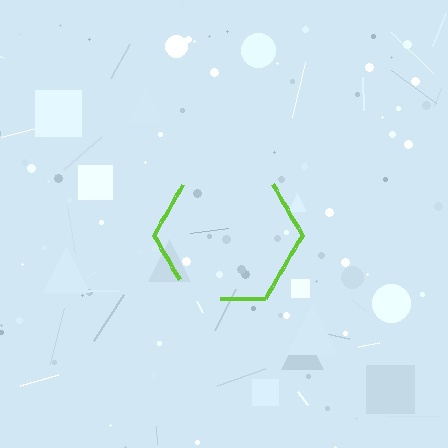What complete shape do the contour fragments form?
The contour fragments form a hexagon.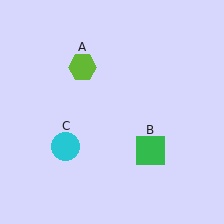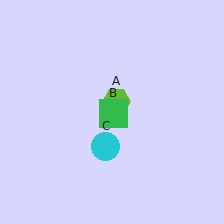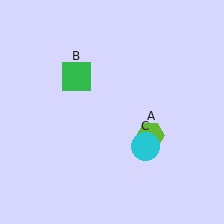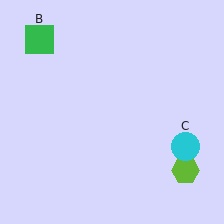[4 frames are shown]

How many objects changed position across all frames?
3 objects changed position: lime hexagon (object A), green square (object B), cyan circle (object C).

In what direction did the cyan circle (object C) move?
The cyan circle (object C) moved right.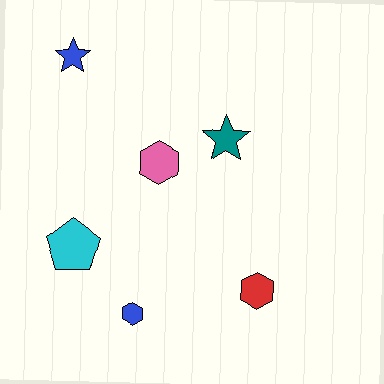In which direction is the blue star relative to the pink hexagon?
The blue star is above the pink hexagon.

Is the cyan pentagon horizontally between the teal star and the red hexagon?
No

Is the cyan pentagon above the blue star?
No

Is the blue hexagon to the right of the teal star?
No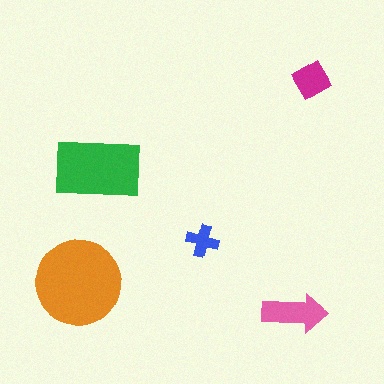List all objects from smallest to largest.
The blue cross, the magenta diamond, the pink arrow, the green rectangle, the orange circle.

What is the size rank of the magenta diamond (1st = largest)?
4th.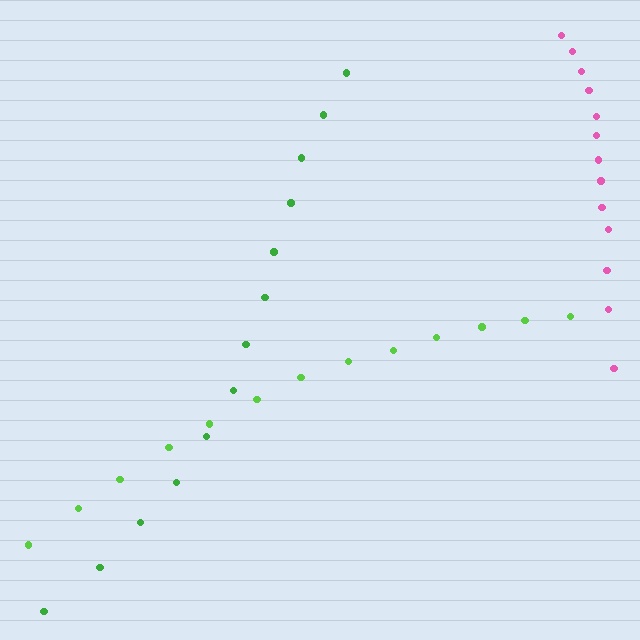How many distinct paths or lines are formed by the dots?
There are 3 distinct paths.